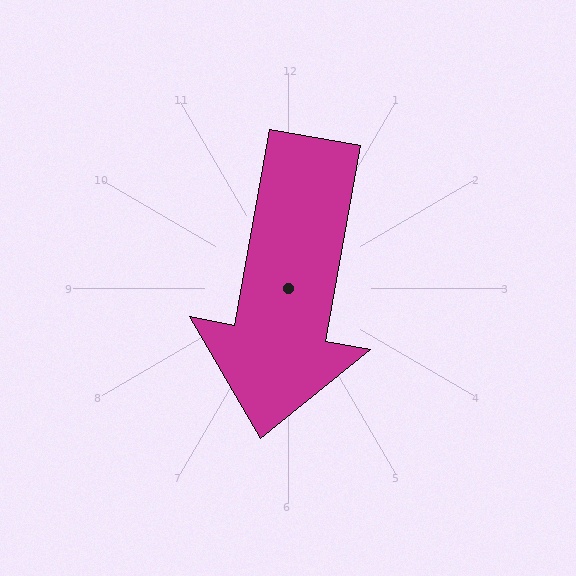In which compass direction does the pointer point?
South.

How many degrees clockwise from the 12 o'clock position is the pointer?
Approximately 190 degrees.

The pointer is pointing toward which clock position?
Roughly 6 o'clock.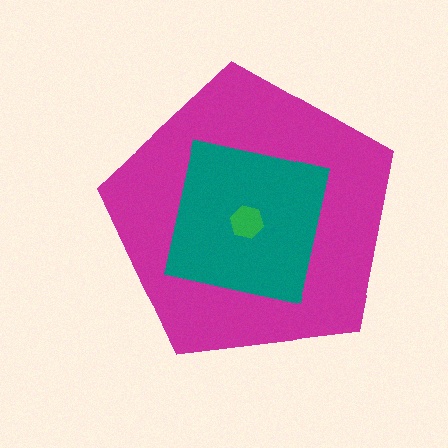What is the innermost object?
The green hexagon.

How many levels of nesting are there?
3.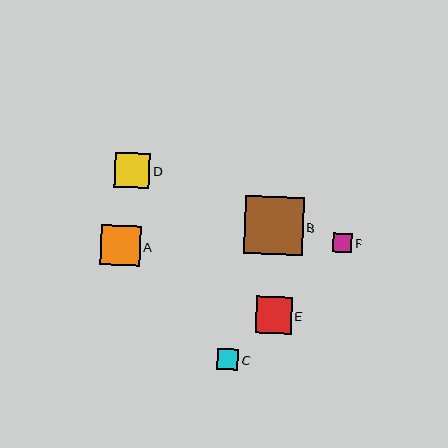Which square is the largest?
Square B is the largest with a size of approximately 59 pixels.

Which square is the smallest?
Square F is the smallest with a size of approximately 19 pixels.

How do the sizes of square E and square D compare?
Square E and square D are approximately the same size.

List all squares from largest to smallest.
From largest to smallest: B, A, E, D, C, F.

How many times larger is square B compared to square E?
Square B is approximately 1.6 times the size of square E.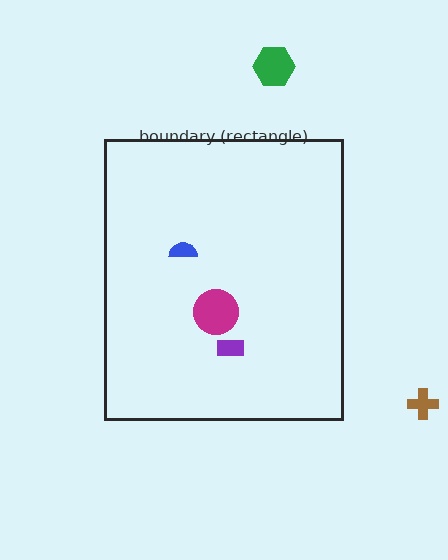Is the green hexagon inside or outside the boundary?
Outside.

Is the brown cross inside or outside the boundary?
Outside.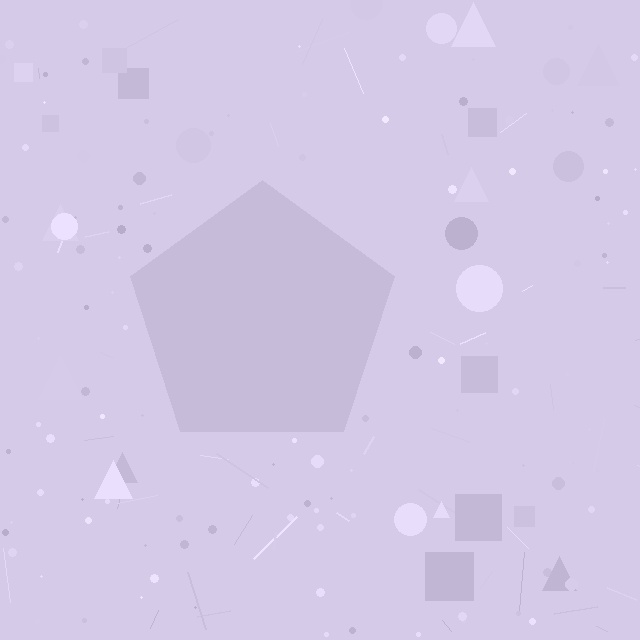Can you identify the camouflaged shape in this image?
The camouflaged shape is a pentagon.